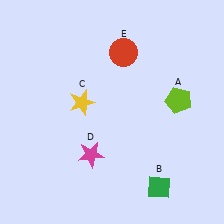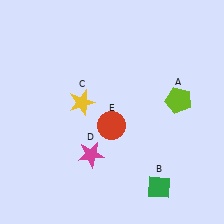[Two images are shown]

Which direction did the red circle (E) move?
The red circle (E) moved down.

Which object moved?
The red circle (E) moved down.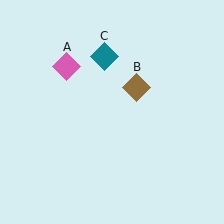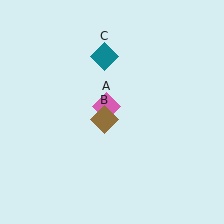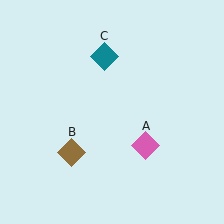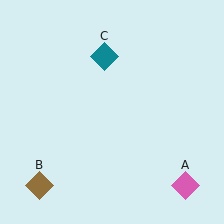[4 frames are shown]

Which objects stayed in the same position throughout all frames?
Teal diamond (object C) remained stationary.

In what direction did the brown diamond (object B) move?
The brown diamond (object B) moved down and to the left.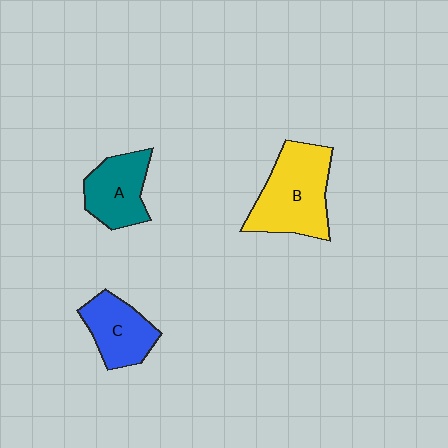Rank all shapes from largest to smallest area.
From largest to smallest: B (yellow), A (teal), C (blue).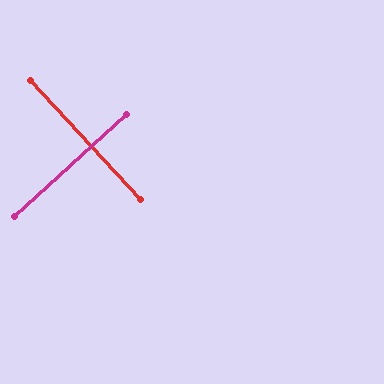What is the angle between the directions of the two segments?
Approximately 89 degrees.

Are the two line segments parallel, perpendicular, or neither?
Perpendicular — they meet at approximately 89°.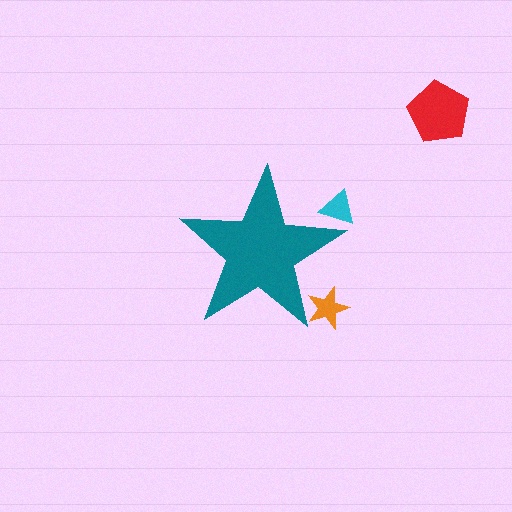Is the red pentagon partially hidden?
No, the red pentagon is fully visible.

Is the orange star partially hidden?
Yes, the orange star is partially hidden behind the teal star.